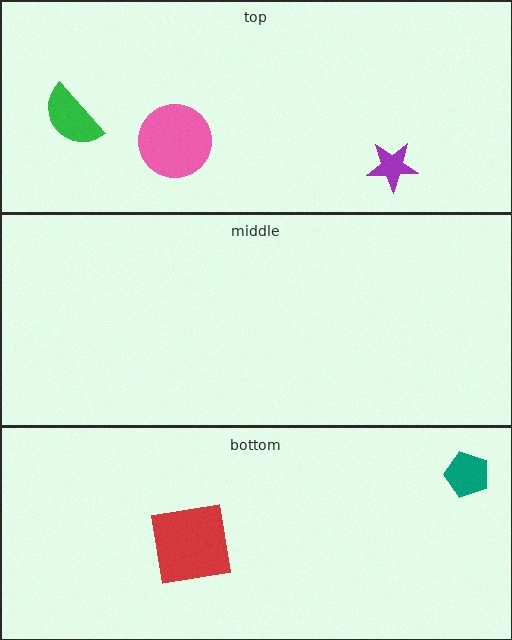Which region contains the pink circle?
The top region.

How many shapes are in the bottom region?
2.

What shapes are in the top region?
The purple star, the green semicircle, the pink circle.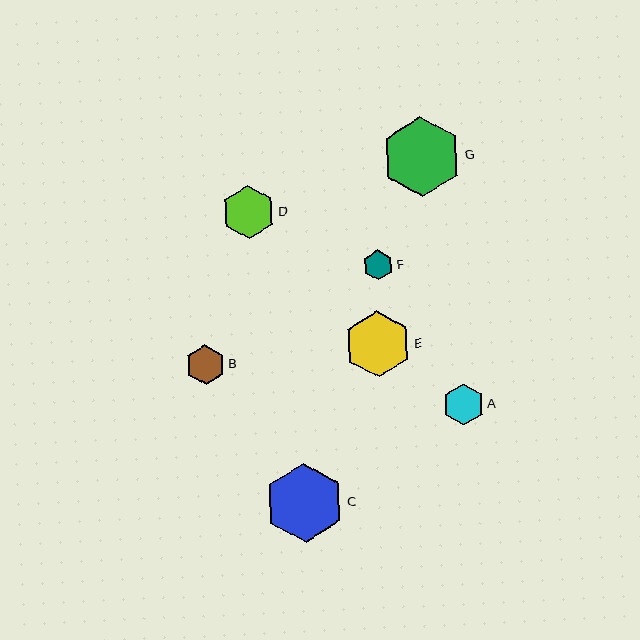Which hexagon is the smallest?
Hexagon F is the smallest with a size of approximately 30 pixels.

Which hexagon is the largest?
Hexagon G is the largest with a size of approximately 80 pixels.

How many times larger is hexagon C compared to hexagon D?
Hexagon C is approximately 1.5 times the size of hexagon D.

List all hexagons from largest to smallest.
From largest to smallest: G, C, E, D, A, B, F.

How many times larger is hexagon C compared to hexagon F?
Hexagon C is approximately 2.7 times the size of hexagon F.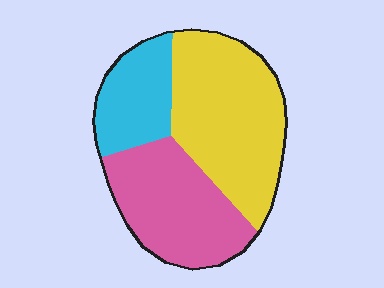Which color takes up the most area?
Yellow, at roughly 45%.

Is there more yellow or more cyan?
Yellow.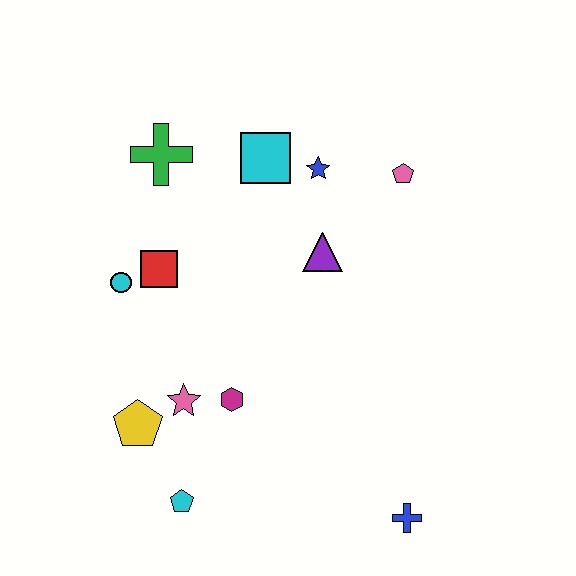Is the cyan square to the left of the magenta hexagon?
No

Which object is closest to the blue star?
The cyan square is closest to the blue star.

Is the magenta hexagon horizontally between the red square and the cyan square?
Yes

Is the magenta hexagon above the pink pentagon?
No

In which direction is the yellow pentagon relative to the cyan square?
The yellow pentagon is below the cyan square.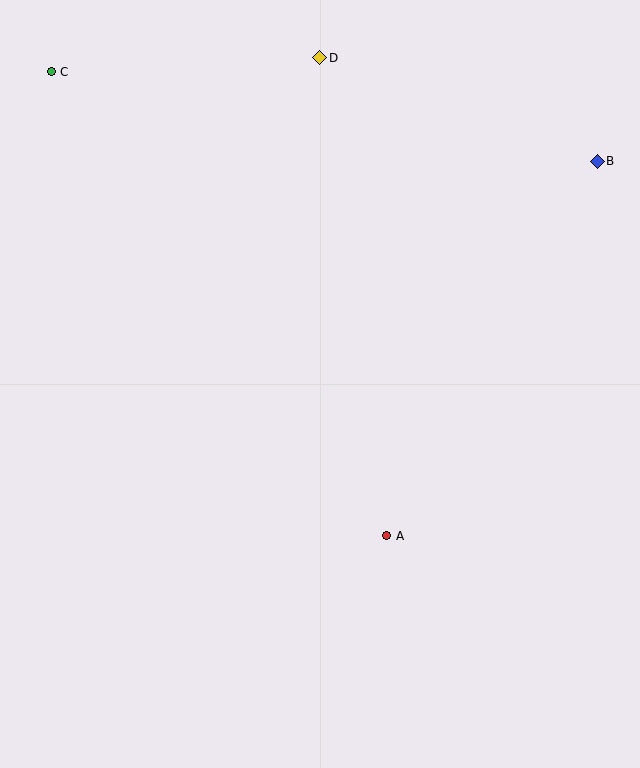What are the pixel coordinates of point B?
Point B is at (597, 161).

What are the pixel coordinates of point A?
Point A is at (387, 536).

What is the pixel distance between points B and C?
The distance between B and C is 553 pixels.